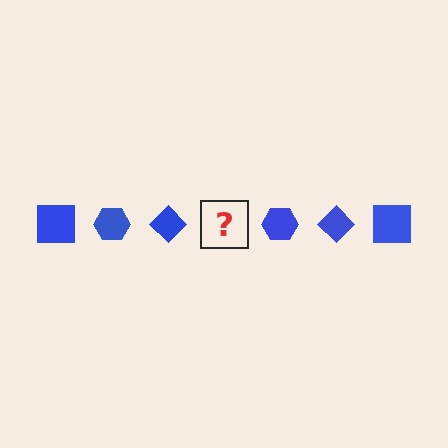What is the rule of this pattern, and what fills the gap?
The rule is that the pattern cycles through square, hexagon, diamond shapes in blue. The gap should be filled with a blue square.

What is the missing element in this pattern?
The missing element is a blue square.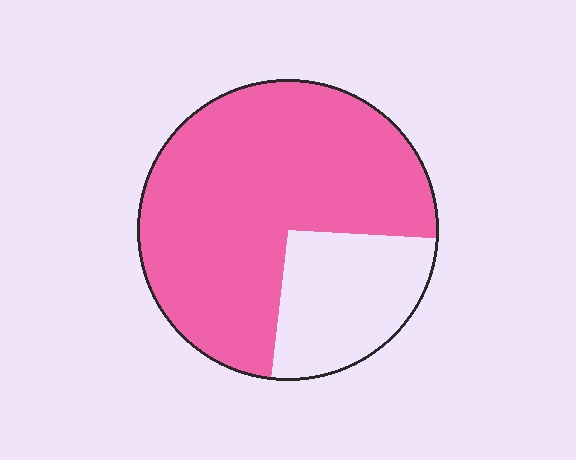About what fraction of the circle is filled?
About three quarters (3/4).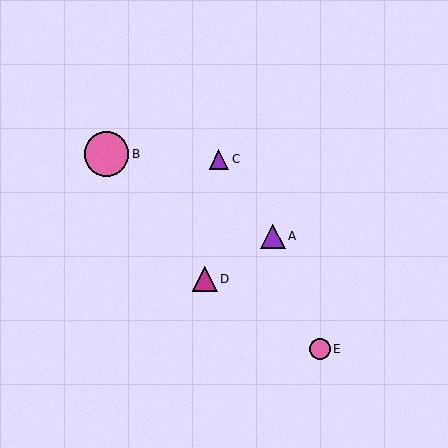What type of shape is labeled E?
Shape E is a pink circle.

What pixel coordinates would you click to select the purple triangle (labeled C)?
Click at (219, 159) to select the purple triangle C.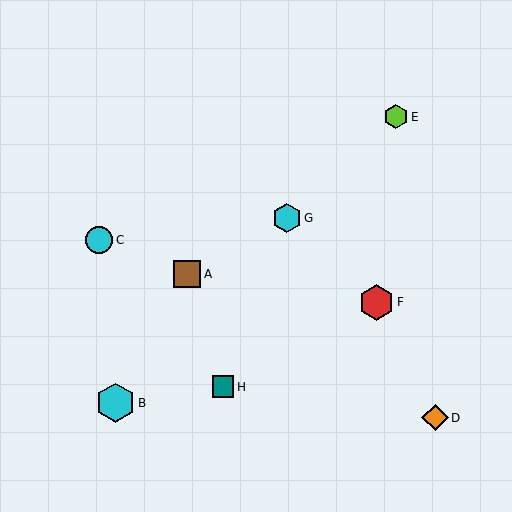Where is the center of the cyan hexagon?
The center of the cyan hexagon is at (115, 403).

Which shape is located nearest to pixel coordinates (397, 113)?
The lime hexagon (labeled E) at (396, 117) is nearest to that location.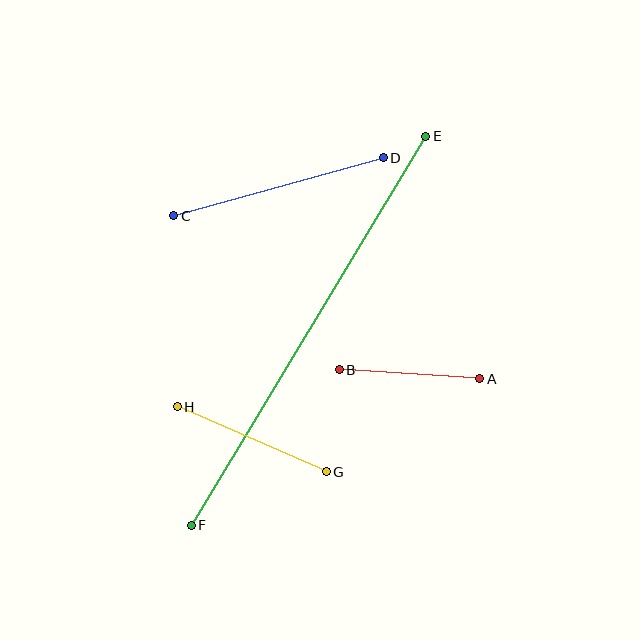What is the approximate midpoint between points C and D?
The midpoint is at approximately (278, 187) pixels.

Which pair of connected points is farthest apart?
Points E and F are farthest apart.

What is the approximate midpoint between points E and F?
The midpoint is at approximately (308, 331) pixels.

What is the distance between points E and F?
The distance is approximately 454 pixels.